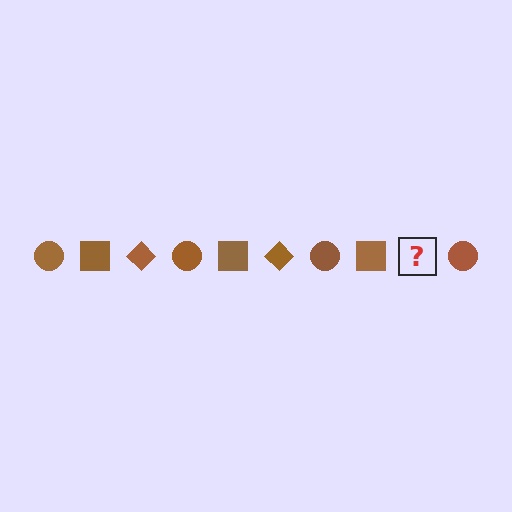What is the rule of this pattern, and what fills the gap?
The rule is that the pattern cycles through circle, square, diamond shapes in brown. The gap should be filled with a brown diamond.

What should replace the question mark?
The question mark should be replaced with a brown diamond.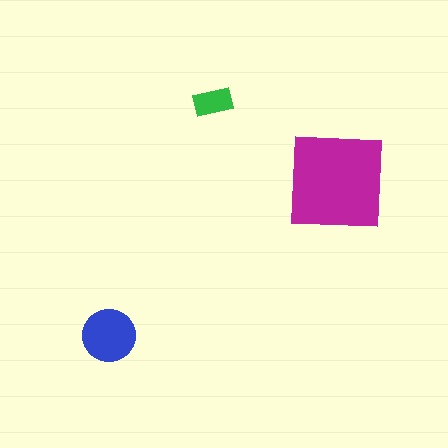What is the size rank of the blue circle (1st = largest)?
2nd.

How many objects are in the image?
There are 3 objects in the image.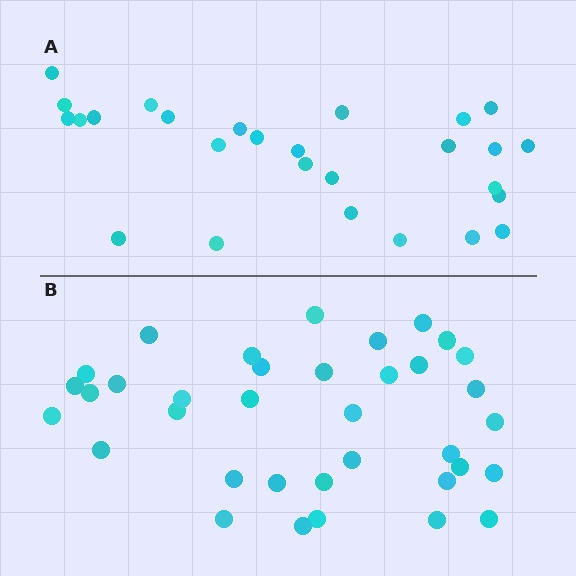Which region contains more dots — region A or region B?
Region B (the bottom region) has more dots.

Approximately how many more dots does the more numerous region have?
Region B has roughly 8 or so more dots than region A.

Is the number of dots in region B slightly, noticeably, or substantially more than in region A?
Region B has noticeably more, but not dramatically so. The ratio is roughly 1.3 to 1.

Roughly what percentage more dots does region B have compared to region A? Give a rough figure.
About 35% more.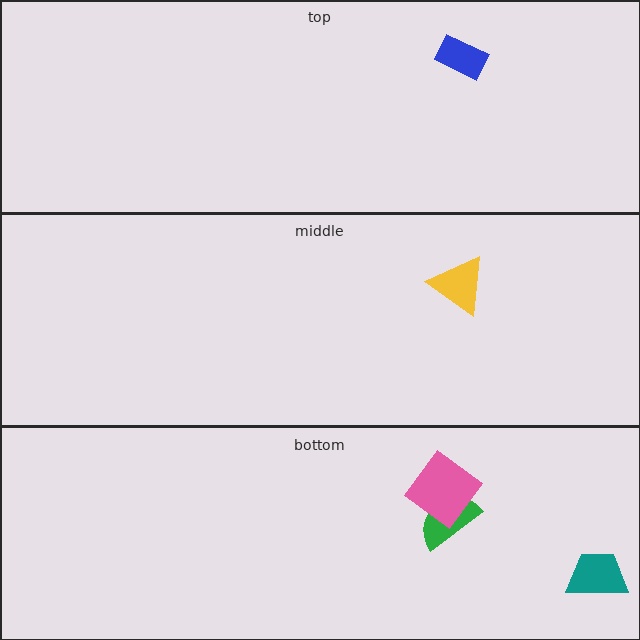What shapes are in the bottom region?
The green semicircle, the teal trapezoid, the pink diamond.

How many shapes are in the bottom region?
3.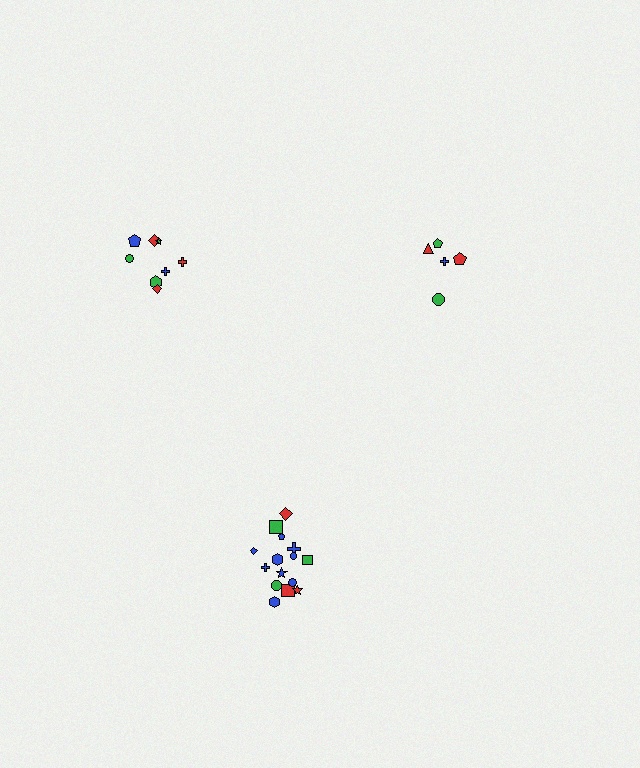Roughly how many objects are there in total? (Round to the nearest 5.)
Roughly 30 objects in total.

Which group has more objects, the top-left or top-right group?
The top-left group.